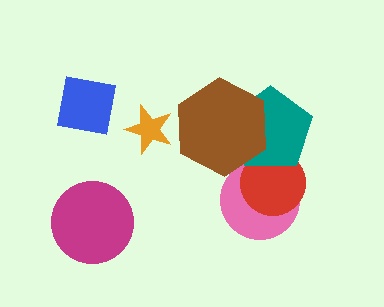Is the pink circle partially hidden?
Yes, it is partially covered by another shape.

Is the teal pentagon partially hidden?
Yes, it is partially covered by another shape.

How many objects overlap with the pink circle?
2 objects overlap with the pink circle.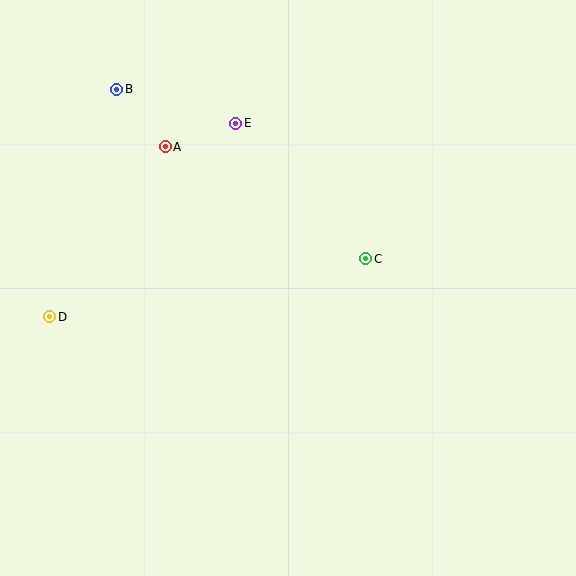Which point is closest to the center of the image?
Point C at (366, 259) is closest to the center.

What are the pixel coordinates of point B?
Point B is at (117, 89).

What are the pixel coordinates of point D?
Point D is at (50, 317).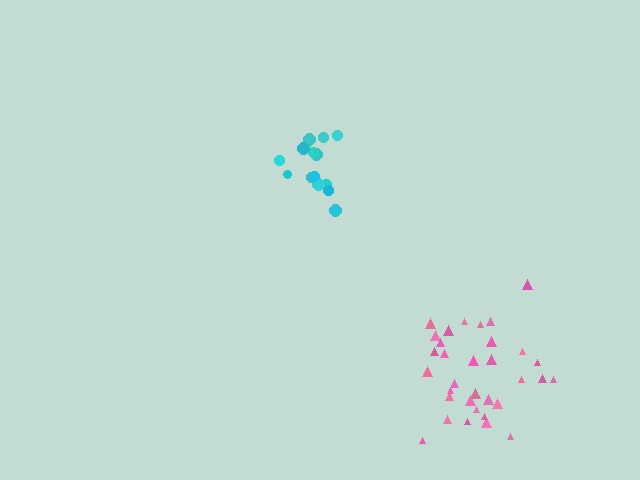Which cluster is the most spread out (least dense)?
Pink.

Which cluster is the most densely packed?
Cyan.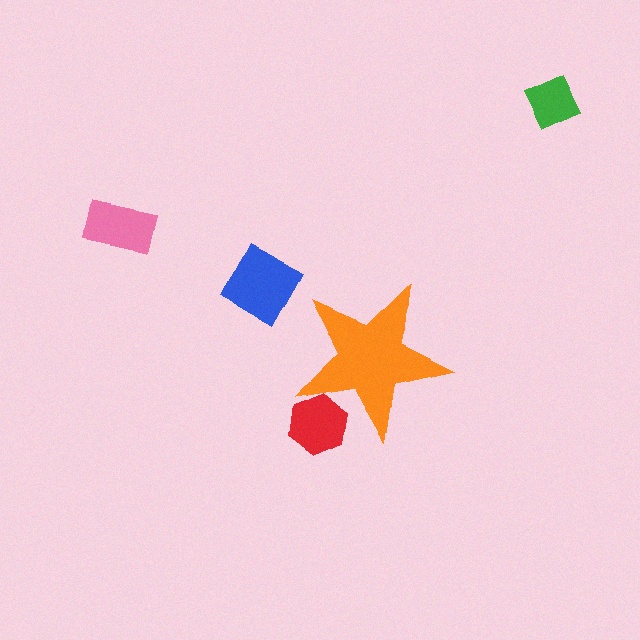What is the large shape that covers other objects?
An orange star.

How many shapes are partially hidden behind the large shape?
1 shape is partially hidden.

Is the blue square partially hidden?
No, the blue square is fully visible.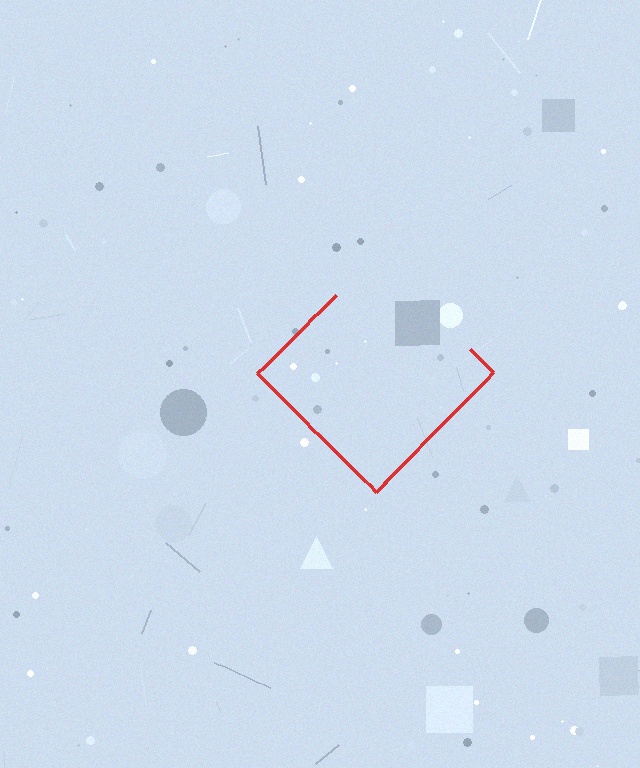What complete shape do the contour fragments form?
The contour fragments form a diamond.